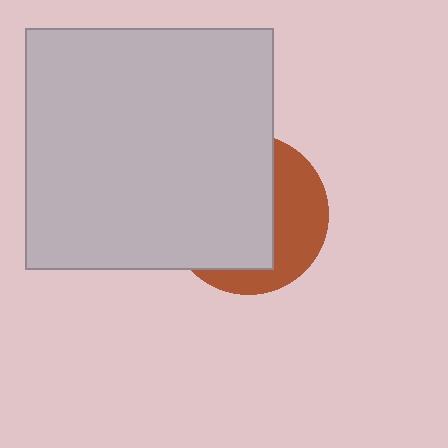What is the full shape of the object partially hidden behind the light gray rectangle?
The partially hidden object is a brown circle.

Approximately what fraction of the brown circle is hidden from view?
Roughly 61% of the brown circle is hidden behind the light gray rectangle.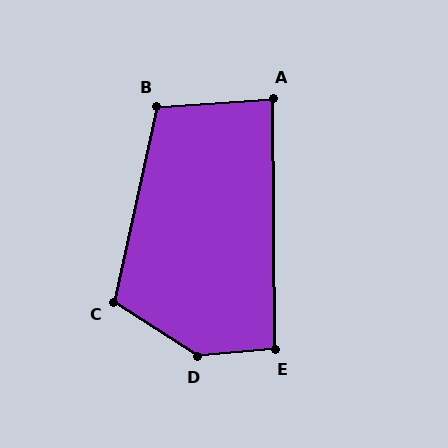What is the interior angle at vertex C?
Approximately 111 degrees (obtuse).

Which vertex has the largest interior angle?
D, at approximately 142 degrees.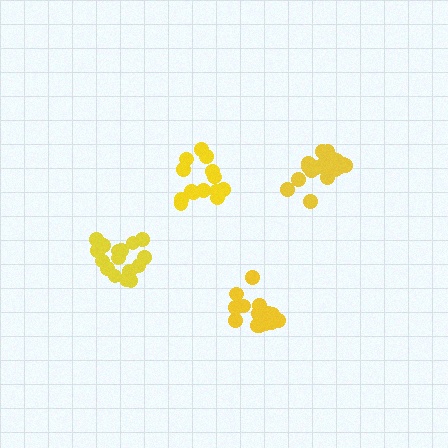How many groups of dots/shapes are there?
There are 4 groups.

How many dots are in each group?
Group 1: 20 dots, Group 2: 17 dots, Group 3: 14 dots, Group 4: 16 dots (67 total).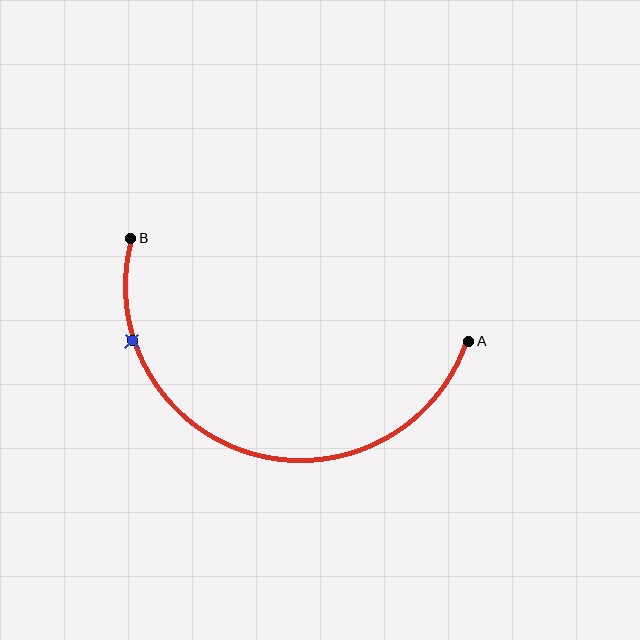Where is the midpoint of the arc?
The arc midpoint is the point on the curve farthest from the straight line joining A and B. It sits below that line.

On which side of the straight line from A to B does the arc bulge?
The arc bulges below the straight line connecting A and B.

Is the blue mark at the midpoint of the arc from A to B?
No. The blue mark lies on the arc but is closer to endpoint B. The arc midpoint would be at the point on the curve equidistant along the arc from both A and B.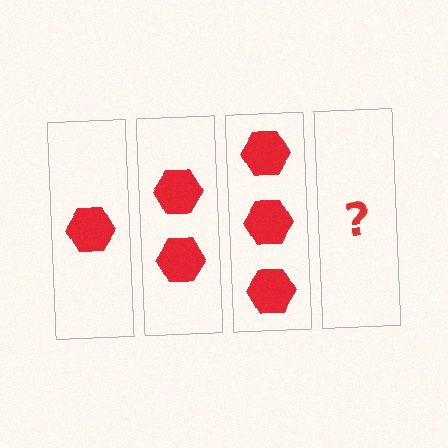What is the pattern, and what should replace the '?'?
The pattern is that each step adds one more hexagon. The '?' should be 4 hexagons.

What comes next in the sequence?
The next element should be 4 hexagons.